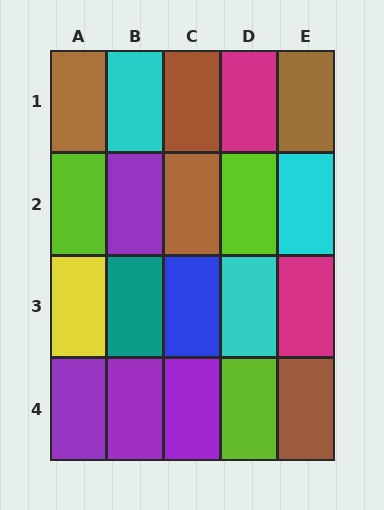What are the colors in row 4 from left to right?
Purple, purple, purple, lime, brown.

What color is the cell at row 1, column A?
Brown.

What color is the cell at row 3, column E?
Magenta.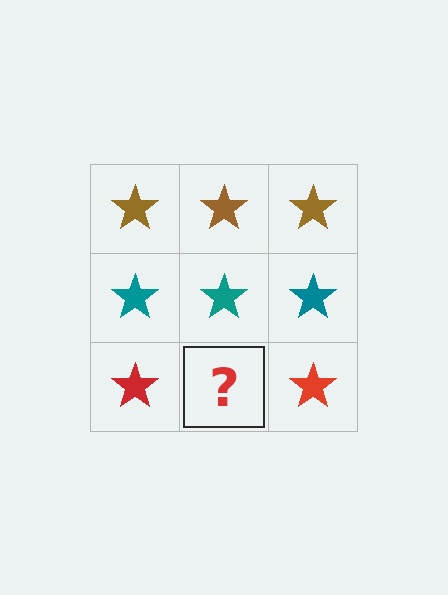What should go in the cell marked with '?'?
The missing cell should contain a red star.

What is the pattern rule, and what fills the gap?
The rule is that each row has a consistent color. The gap should be filled with a red star.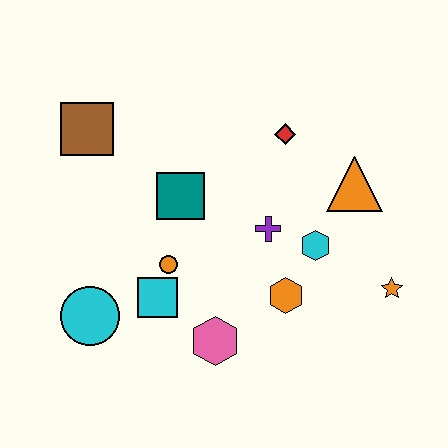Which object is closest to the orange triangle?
The cyan hexagon is closest to the orange triangle.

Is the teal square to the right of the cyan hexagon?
No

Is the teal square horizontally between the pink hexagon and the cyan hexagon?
No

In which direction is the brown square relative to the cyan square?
The brown square is above the cyan square.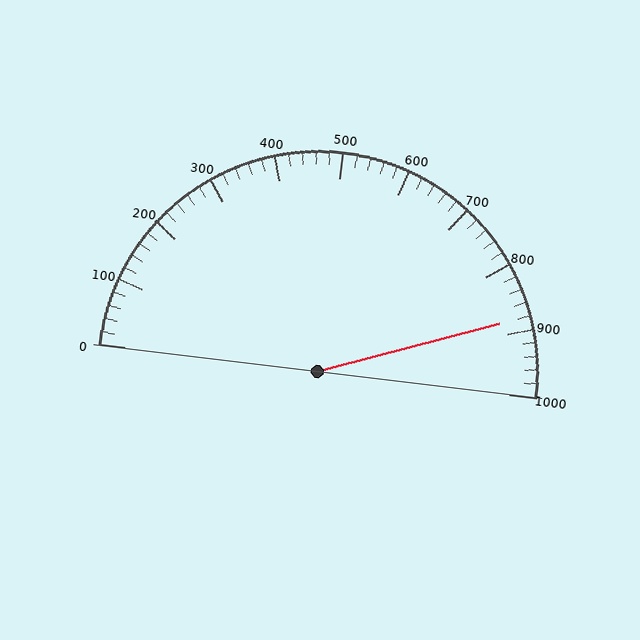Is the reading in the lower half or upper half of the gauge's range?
The reading is in the upper half of the range (0 to 1000).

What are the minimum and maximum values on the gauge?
The gauge ranges from 0 to 1000.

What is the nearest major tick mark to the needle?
The nearest major tick mark is 900.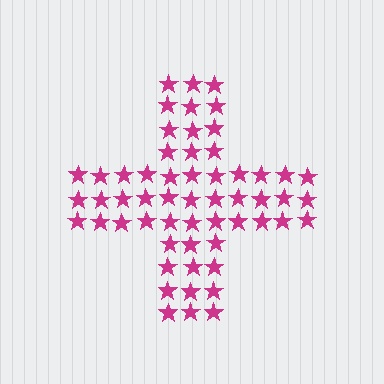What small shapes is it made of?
It is made of small stars.